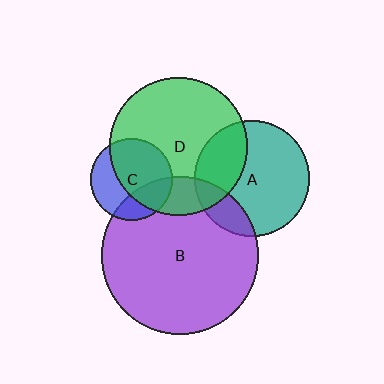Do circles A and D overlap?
Yes.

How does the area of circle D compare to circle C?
Approximately 2.8 times.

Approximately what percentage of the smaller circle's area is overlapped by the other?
Approximately 30%.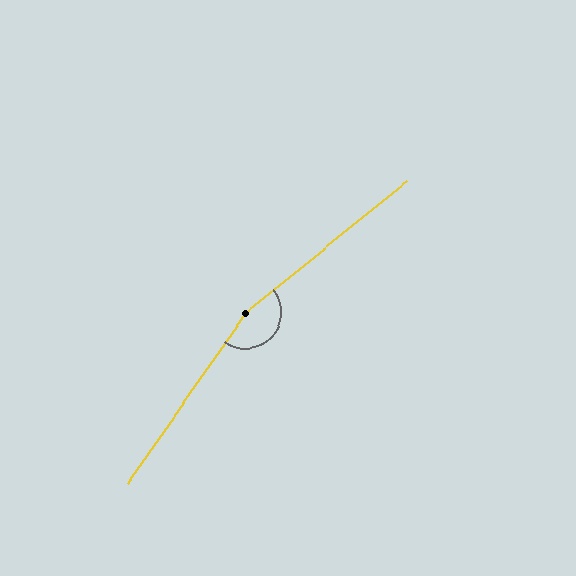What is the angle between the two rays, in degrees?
Approximately 164 degrees.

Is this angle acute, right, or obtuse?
It is obtuse.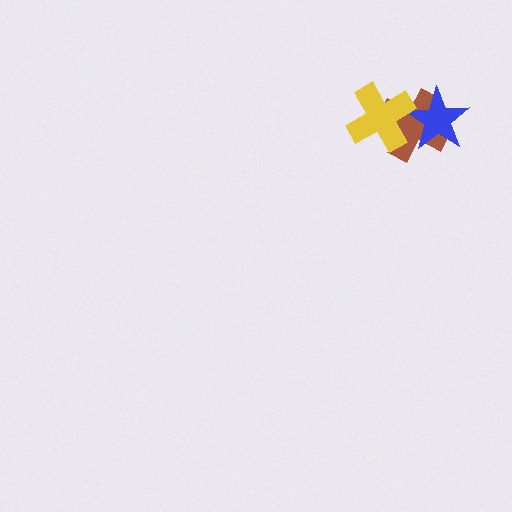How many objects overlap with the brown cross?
2 objects overlap with the brown cross.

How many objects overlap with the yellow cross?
2 objects overlap with the yellow cross.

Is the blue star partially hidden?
Yes, it is partially covered by another shape.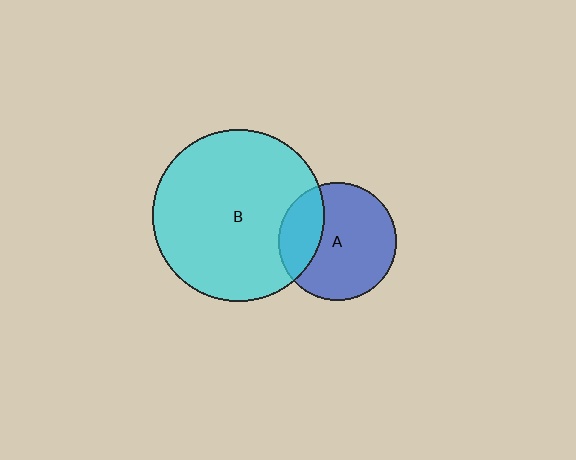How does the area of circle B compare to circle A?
Approximately 2.1 times.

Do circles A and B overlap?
Yes.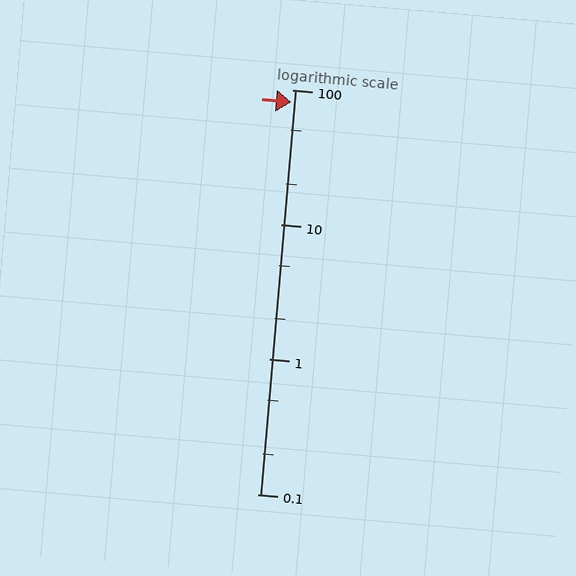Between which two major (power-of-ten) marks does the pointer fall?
The pointer is between 10 and 100.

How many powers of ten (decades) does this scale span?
The scale spans 3 decades, from 0.1 to 100.